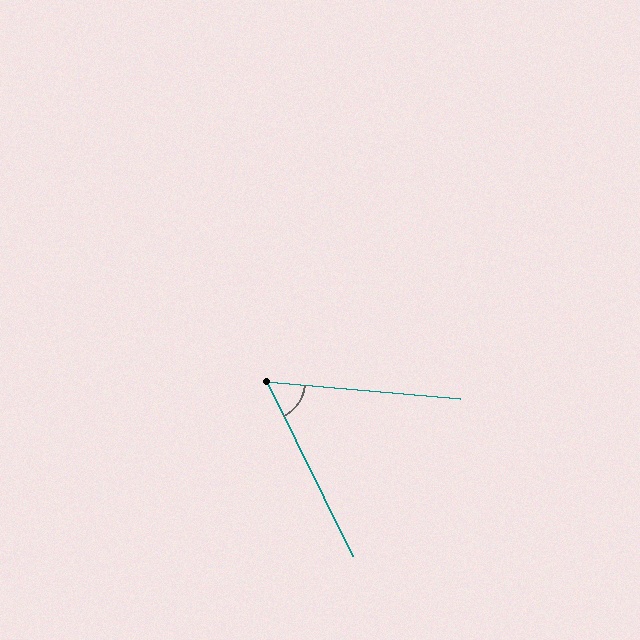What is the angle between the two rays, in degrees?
Approximately 59 degrees.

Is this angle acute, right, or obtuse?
It is acute.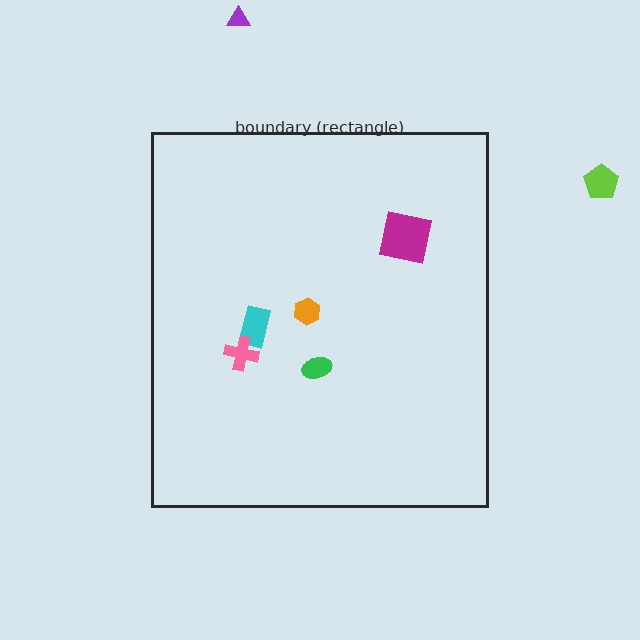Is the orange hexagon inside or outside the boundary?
Inside.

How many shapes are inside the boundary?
5 inside, 2 outside.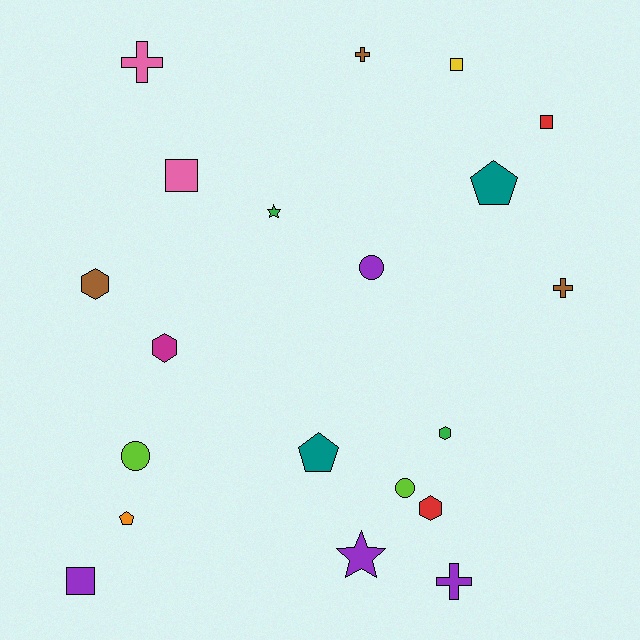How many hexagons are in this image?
There are 4 hexagons.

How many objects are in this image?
There are 20 objects.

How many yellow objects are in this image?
There is 1 yellow object.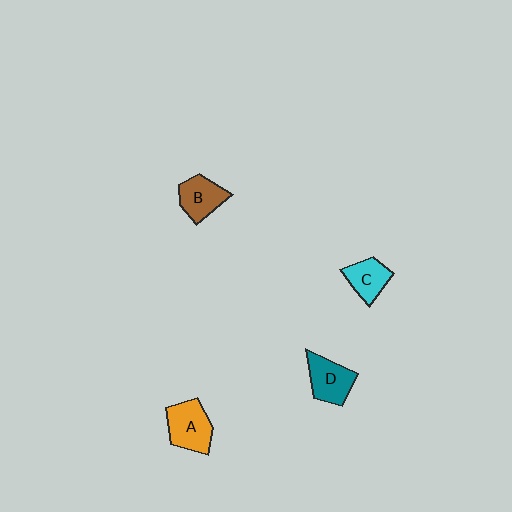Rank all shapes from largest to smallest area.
From largest to smallest: A (orange), D (teal), B (brown), C (cyan).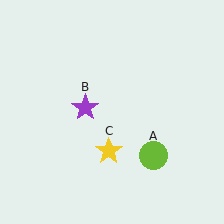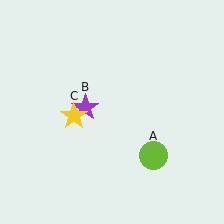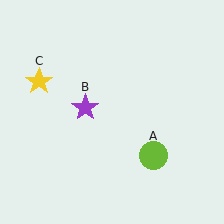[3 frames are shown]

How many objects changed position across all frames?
1 object changed position: yellow star (object C).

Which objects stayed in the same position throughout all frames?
Lime circle (object A) and purple star (object B) remained stationary.